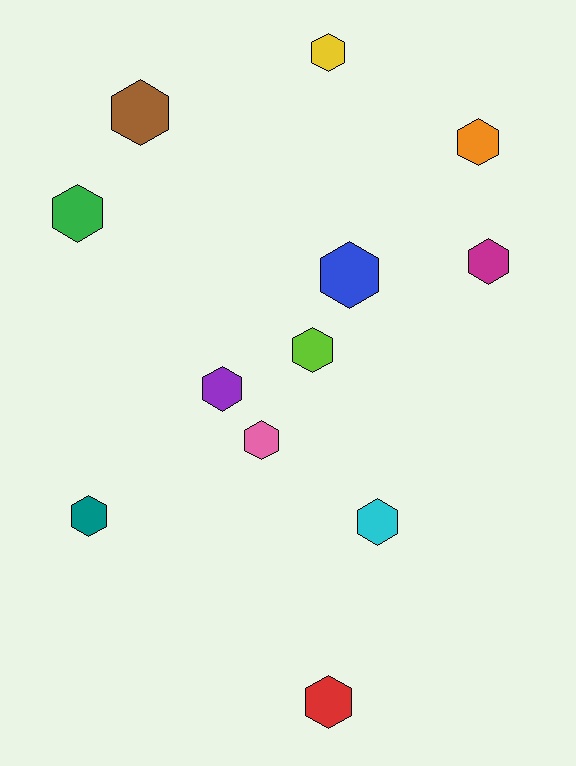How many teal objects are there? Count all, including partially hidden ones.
There is 1 teal object.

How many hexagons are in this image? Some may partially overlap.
There are 12 hexagons.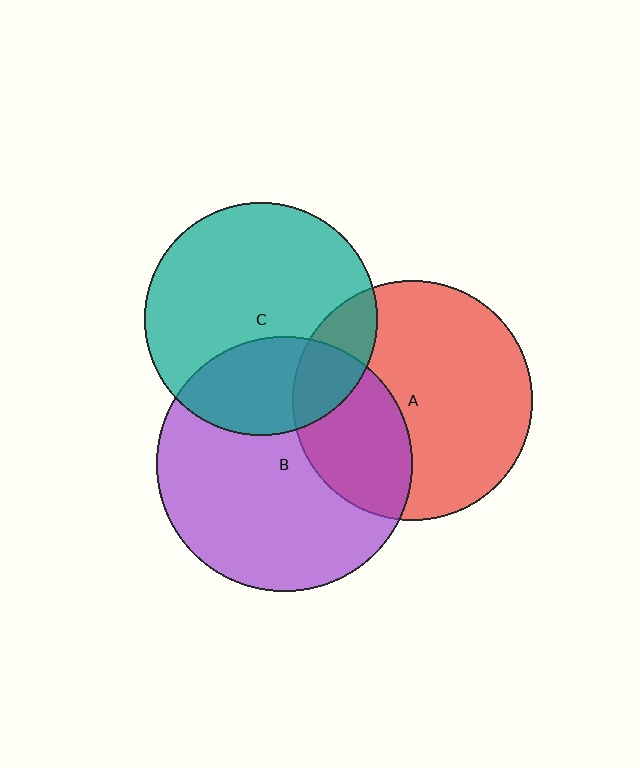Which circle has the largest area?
Circle B (purple).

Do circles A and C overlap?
Yes.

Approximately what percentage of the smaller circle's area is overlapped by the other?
Approximately 15%.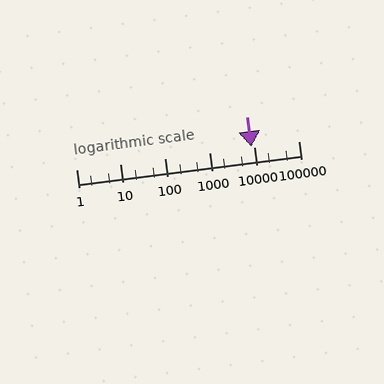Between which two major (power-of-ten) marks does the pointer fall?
The pointer is between 1000 and 10000.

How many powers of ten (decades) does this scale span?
The scale spans 5 decades, from 1 to 100000.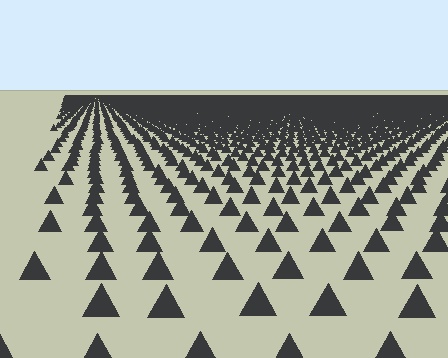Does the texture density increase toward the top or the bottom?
Density increases toward the top.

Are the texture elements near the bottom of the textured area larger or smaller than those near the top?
Larger. Near the bottom, elements are closer to the viewer and appear at a bigger on-screen size.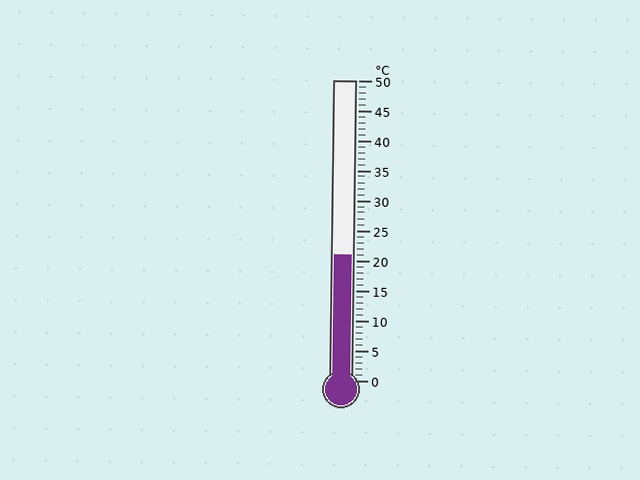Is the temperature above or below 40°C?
The temperature is below 40°C.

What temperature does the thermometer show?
The thermometer shows approximately 21°C.